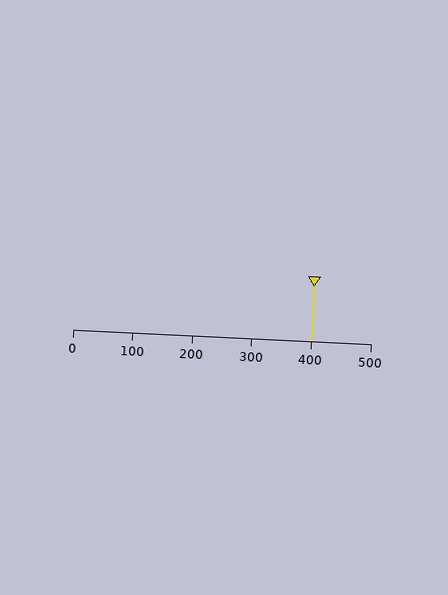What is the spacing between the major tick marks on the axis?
The major ticks are spaced 100 apart.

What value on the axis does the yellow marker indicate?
The marker indicates approximately 400.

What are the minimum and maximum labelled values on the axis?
The axis runs from 0 to 500.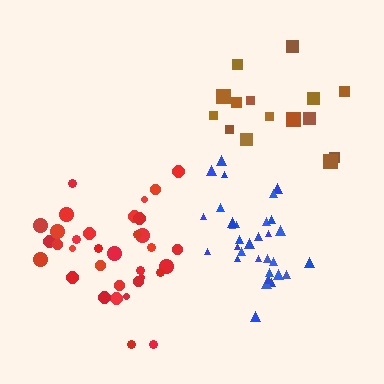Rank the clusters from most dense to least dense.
blue, red, brown.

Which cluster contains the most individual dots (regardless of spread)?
Red (34).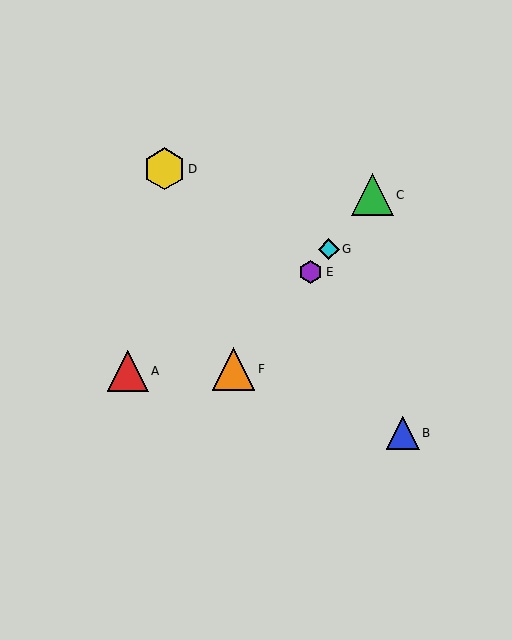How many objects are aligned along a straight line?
4 objects (C, E, F, G) are aligned along a straight line.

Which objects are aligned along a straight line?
Objects C, E, F, G are aligned along a straight line.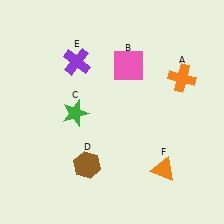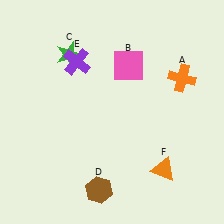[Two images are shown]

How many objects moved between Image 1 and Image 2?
2 objects moved between the two images.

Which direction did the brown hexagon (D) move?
The brown hexagon (D) moved down.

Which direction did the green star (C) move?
The green star (C) moved up.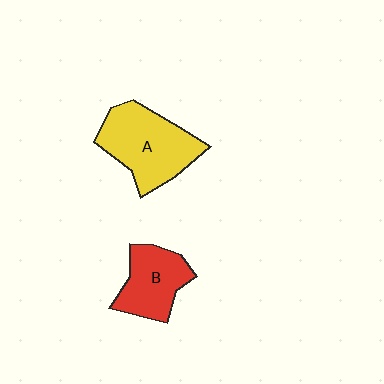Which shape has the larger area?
Shape A (yellow).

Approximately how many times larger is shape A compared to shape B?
Approximately 1.4 times.